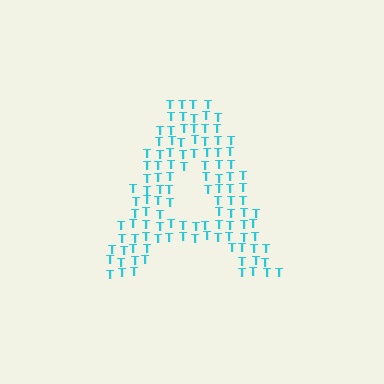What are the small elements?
The small elements are letter T's.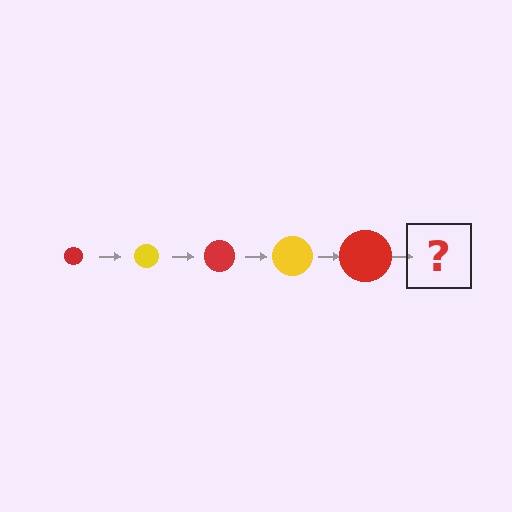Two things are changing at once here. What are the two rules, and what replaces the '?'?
The two rules are that the circle grows larger each step and the color cycles through red and yellow. The '?' should be a yellow circle, larger than the previous one.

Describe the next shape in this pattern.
It should be a yellow circle, larger than the previous one.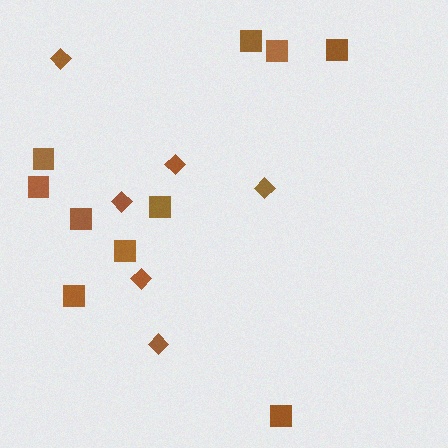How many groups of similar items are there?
There are 2 groups: one group of squares (10) and one group of diamonds (6).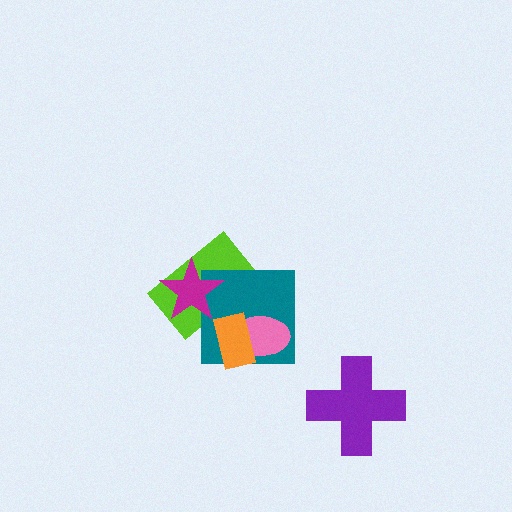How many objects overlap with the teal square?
4 objects overlap with the teal square.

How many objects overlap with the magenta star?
2 objects overlap with the magenta star.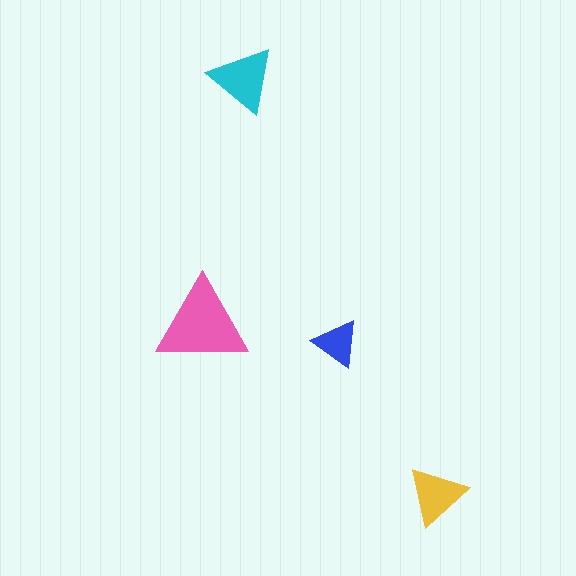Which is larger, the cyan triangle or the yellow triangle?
The cyan one.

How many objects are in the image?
There are 4 objects in the image.